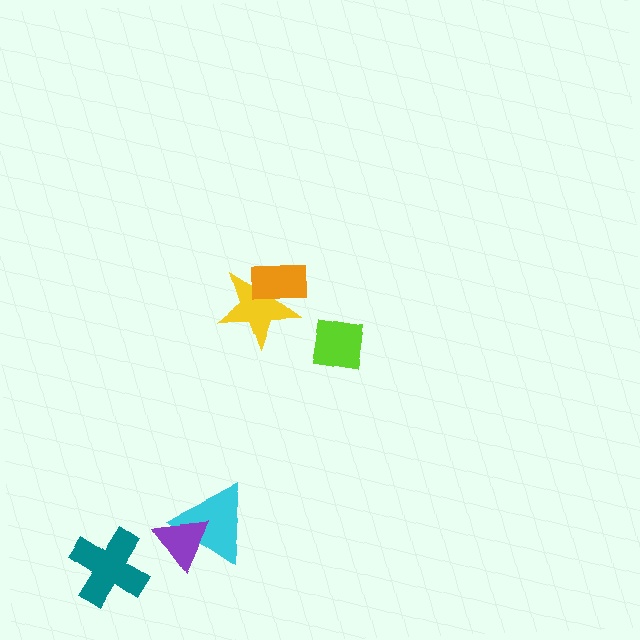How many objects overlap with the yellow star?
1 object overlaps with the yellow star.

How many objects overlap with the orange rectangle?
1 object overlaps with the orange rectangle.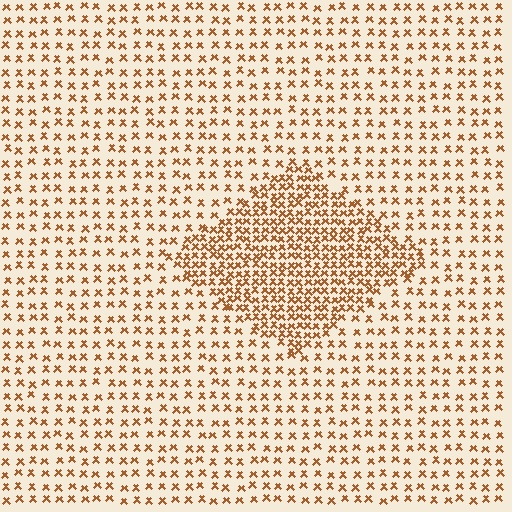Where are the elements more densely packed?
The elements are more densely packed inside the diamond boundary.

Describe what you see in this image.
The image contains small brown elements arranged at two different densities. A diamond-shaped region is visible where the elements are more densely packed than the surrounding area.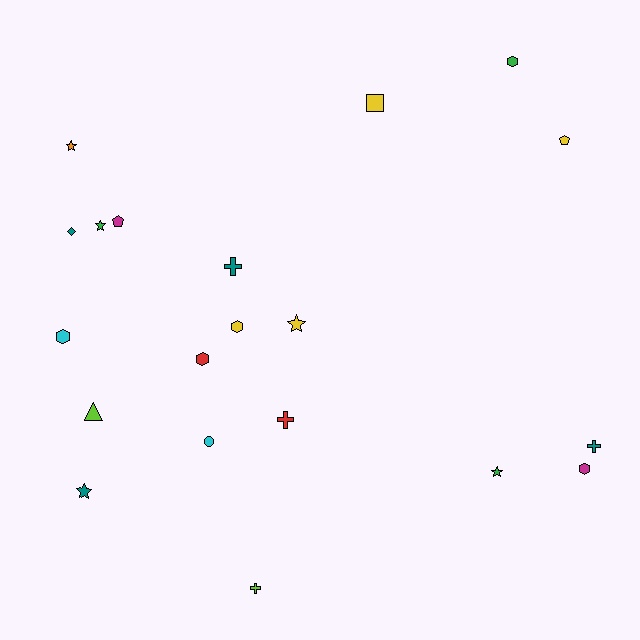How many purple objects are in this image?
There are no purple objects.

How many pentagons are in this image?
There are 2 pentagons.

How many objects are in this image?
There are 20 objects.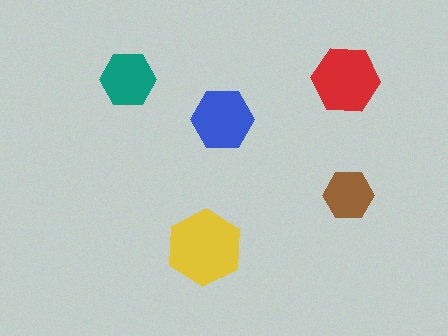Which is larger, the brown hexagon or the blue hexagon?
The blue one.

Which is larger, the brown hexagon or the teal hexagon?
The teal one.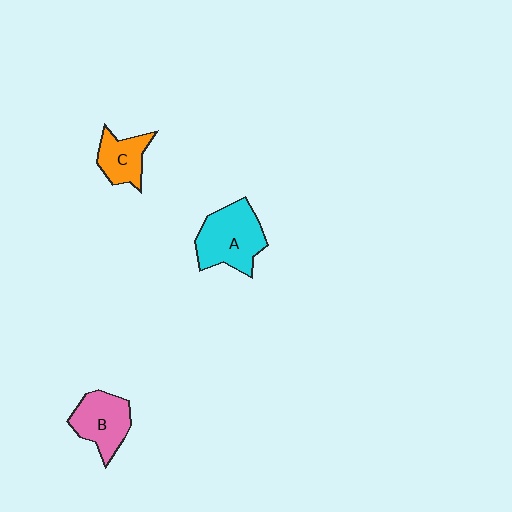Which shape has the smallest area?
Shape C (orange).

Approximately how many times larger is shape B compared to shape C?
Approximately 1.3 times.